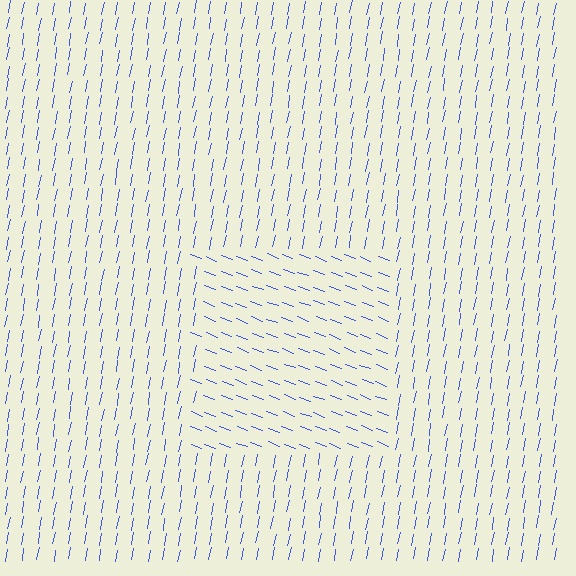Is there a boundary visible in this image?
Yes, there is a texture boundary formed by a change in line orientation.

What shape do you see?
I see a rectangle.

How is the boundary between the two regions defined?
The boundary is defined purely by a change in line orientation (approximately 80 degrees difference). All lines are the same color and thickness.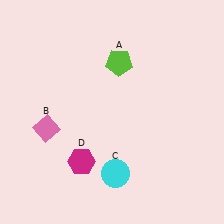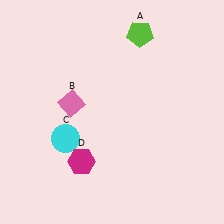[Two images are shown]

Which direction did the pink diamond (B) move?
The pink diamond (B) moved right.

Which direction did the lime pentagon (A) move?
The lime pentagon (A) moved up.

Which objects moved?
The objects that moved are: the lime pentagon (A), the pink diamond (B), the cyan circle (C).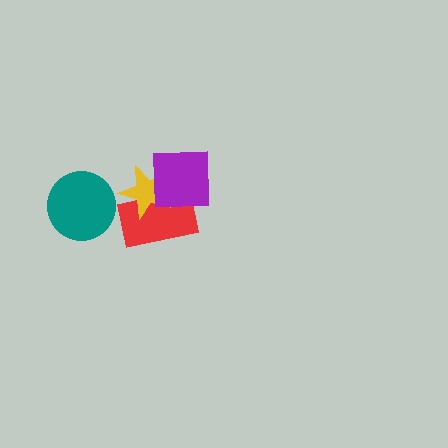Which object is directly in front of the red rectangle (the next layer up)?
The yellow star is directly in front of the red rectangle.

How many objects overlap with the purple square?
2 objects overlap with the purple square.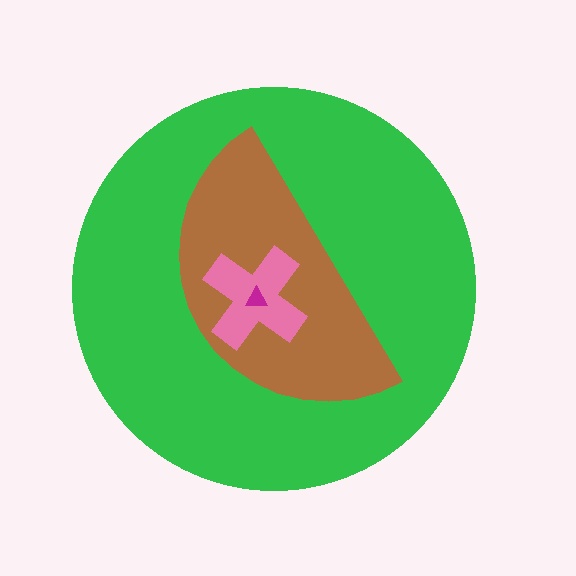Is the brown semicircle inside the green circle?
Yes.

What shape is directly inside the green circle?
The brown semicircle.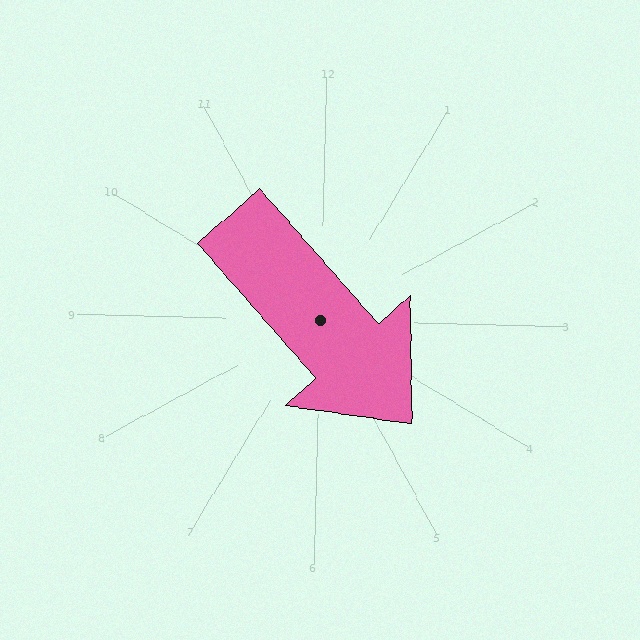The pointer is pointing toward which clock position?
Roughly 5 o'clock.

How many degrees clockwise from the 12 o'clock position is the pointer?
Approximately 137 degrees.